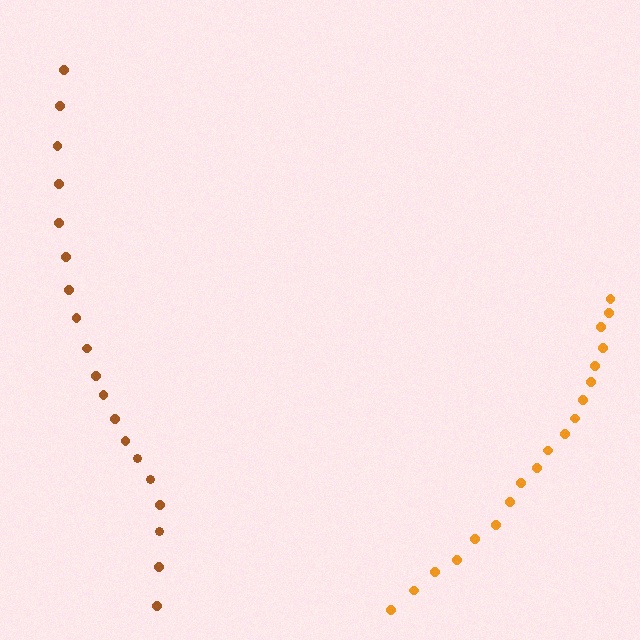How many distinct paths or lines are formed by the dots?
There are 2 distinct paths.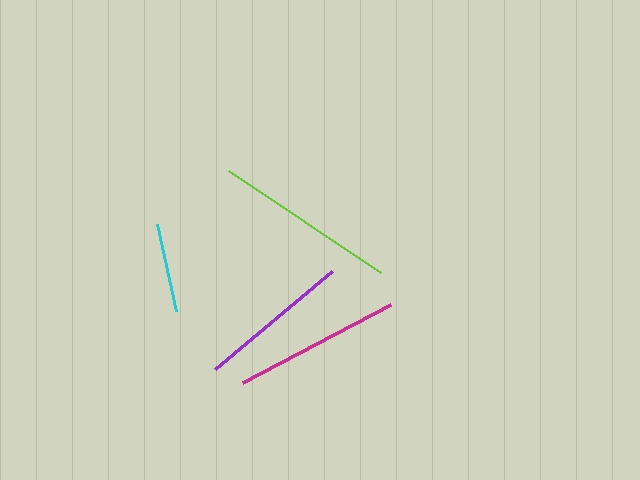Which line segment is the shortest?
The cyan line is the shortest at approximately 89 pixels.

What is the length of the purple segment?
The purple segment is approximately 153 pixels long.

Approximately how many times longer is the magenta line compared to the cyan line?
The magenta line is approximately 1.9 times the length of the cyan line.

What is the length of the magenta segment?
The magenta segment is approximately 168 pixels long.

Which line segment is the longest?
The lime line is the longest at approximately 182 pixels.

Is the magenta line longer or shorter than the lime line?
The lime line is longer than the magenta line.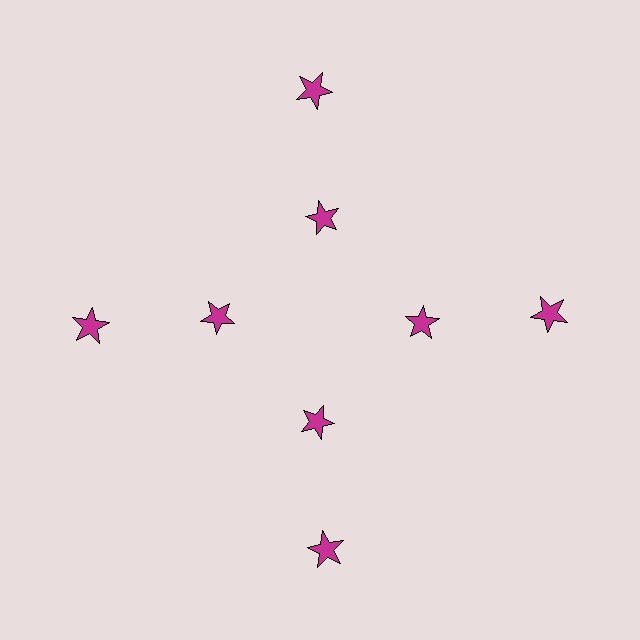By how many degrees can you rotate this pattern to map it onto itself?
The pattern maps onto itself every 90 degrees of rotation.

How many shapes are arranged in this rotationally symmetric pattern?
There are 8 shapes, arranged in 4 groups of 2.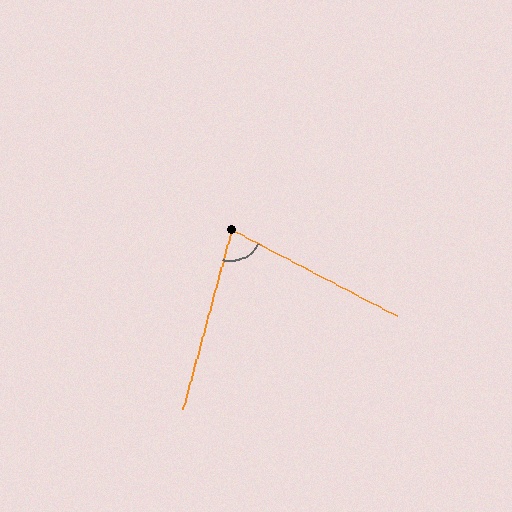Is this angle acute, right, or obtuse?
It is acute.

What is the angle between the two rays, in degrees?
Approximately 78 degrees.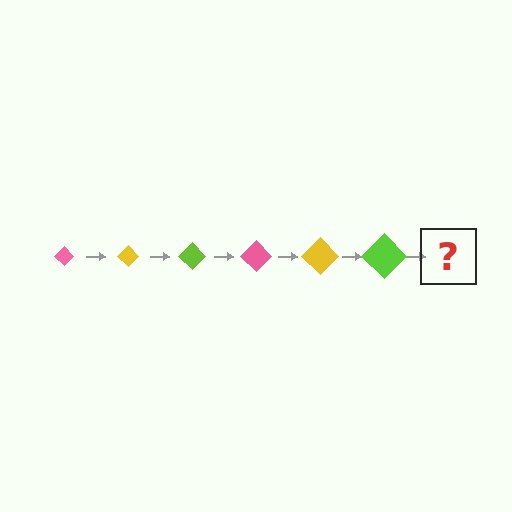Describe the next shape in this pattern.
It should be a pink diamond, larger than the previous one.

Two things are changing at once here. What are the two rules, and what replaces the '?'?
The two rules are that the diamond grows larger each step and the color cycles through pink, yellow, and lime. The '?' should be a pink diamond, larger than the previous one.